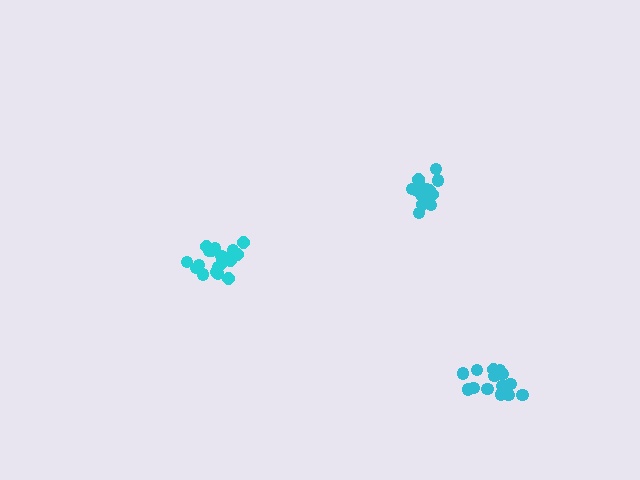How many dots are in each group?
Group 1: 15 dots, Group 2: 15 dots, Group 3: 19 dots (49 total).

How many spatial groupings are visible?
There are 3 spatial groupings.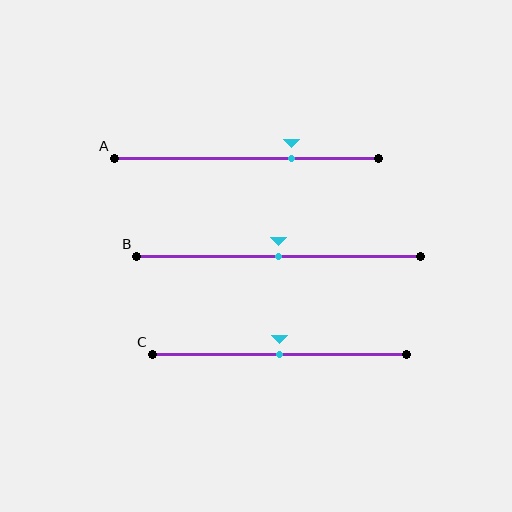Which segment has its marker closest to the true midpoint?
Segment B has its marker closest to the true midpoint.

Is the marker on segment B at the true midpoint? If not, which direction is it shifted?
Yes, the marker on segment B is at the true midpoint.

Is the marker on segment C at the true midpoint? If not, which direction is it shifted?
Yes, the marker on segment C is at the true midpoint.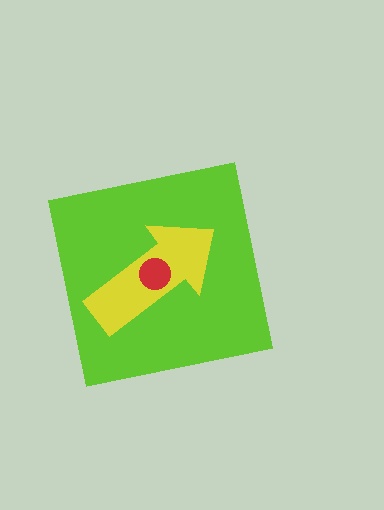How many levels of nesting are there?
3.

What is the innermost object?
The red circle.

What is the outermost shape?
The lime square.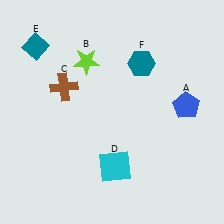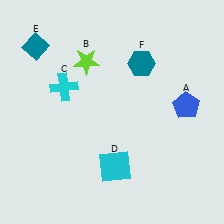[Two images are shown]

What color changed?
The cross (C) changed from brown in Image 1 to cyan in Image 2.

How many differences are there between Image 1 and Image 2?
There is 1 difference between the two images.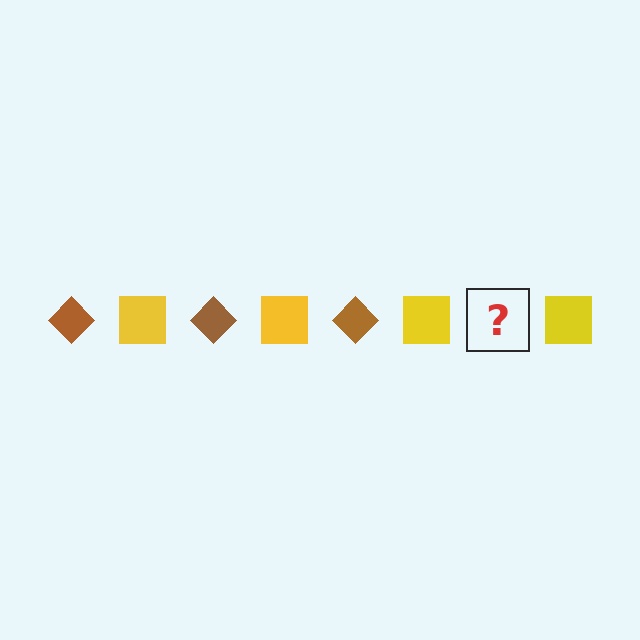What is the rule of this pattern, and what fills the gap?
The rule is that the pattern alternates between brown diamond and yellow square. The gap should be filled with a brown diamond.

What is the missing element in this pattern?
The missing element is a brown diamond.